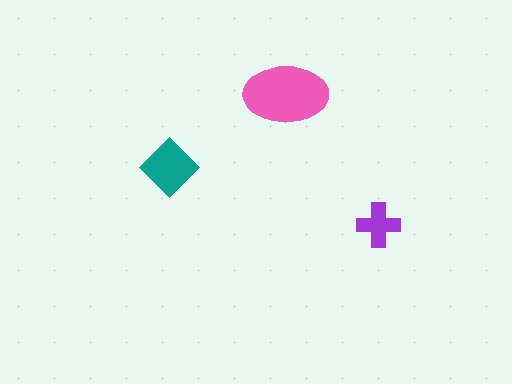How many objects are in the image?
There are 3 objects in the image.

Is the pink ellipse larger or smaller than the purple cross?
Larger.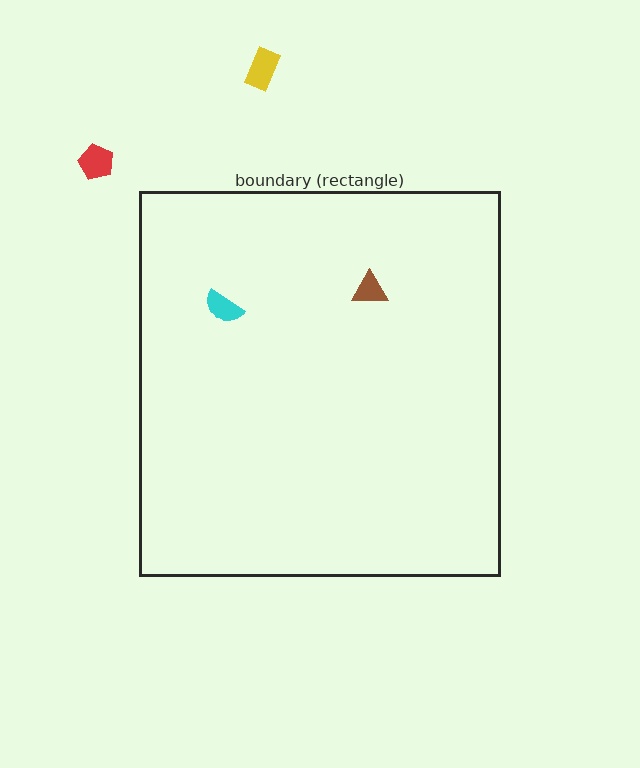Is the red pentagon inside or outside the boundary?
Outside.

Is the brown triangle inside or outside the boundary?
Inside.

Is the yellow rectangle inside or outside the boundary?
Outside.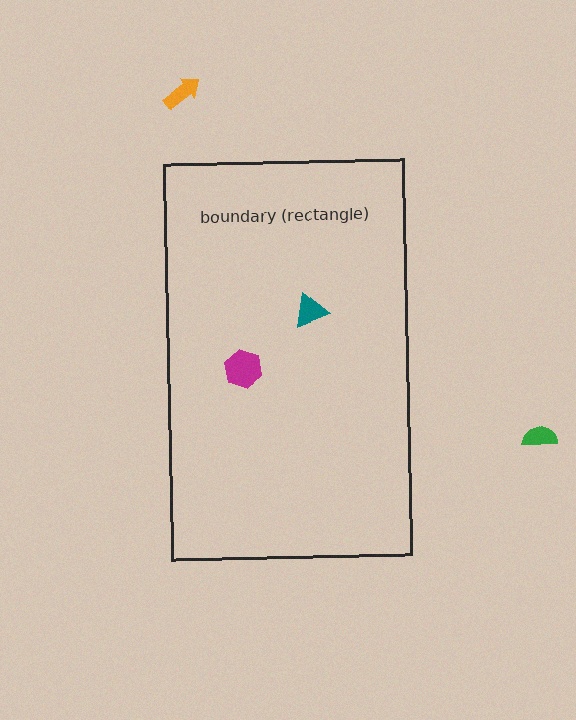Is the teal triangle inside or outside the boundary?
Inside.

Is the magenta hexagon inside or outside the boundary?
Inside.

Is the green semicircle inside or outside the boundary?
Outside.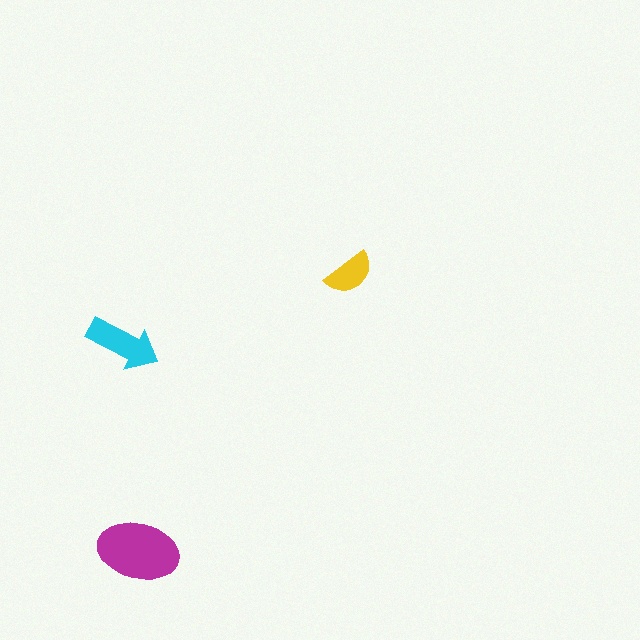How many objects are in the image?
There are 3 objects in the image.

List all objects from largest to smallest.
The magenta ellipse, the cyan arrow, the yellow semicircle.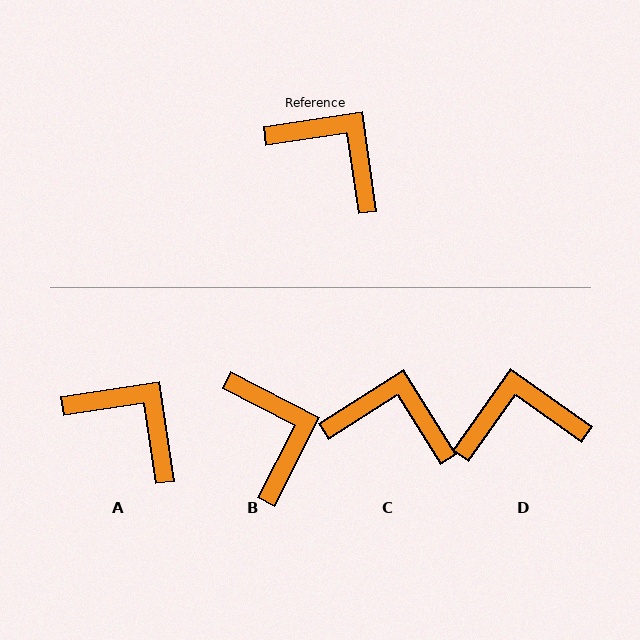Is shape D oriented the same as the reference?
No, it is off by about 46 degrees.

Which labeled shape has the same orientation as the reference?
A.